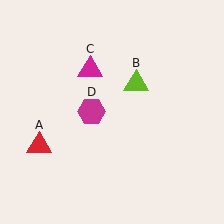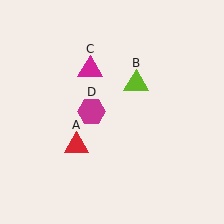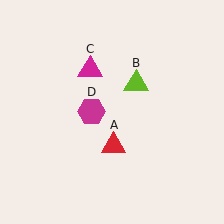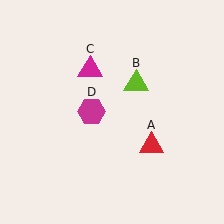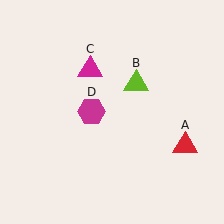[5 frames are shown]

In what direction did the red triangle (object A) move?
The red triangle (object A) moved right.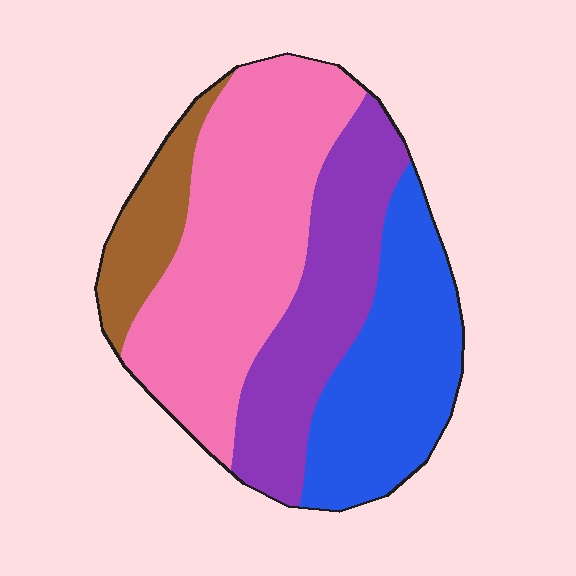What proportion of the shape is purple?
Purple takes up about one quarter (1/4) of the shape.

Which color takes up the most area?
Pink, at roughly 40%.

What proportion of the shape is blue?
Blue takes up about one quarter (1/4) of the shape.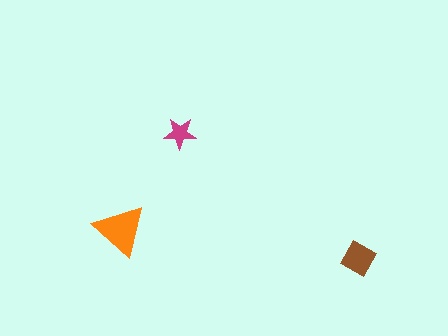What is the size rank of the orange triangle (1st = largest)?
1st.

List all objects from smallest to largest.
The magenta star, the brown diamond, the orange triangle.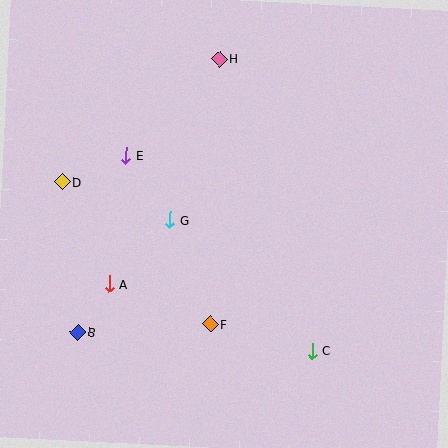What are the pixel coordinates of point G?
Point G is at (170, 220).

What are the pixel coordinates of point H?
Point H is at (219, 59).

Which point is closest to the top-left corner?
Point D is closest to the top-left corner.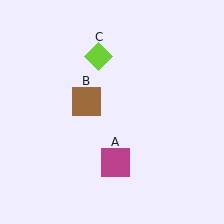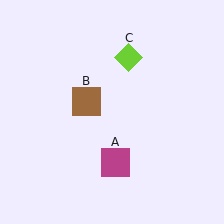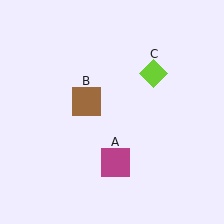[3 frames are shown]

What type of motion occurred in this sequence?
The lime diamond (object C) rotated clockwise around the center of the scene.